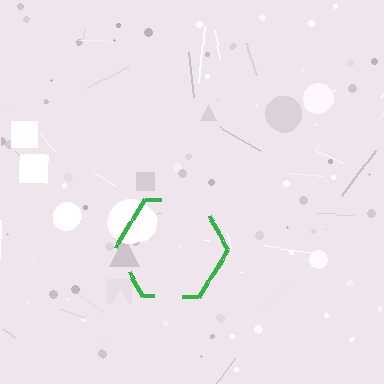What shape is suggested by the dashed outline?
The dashed outline suggests a hexagon.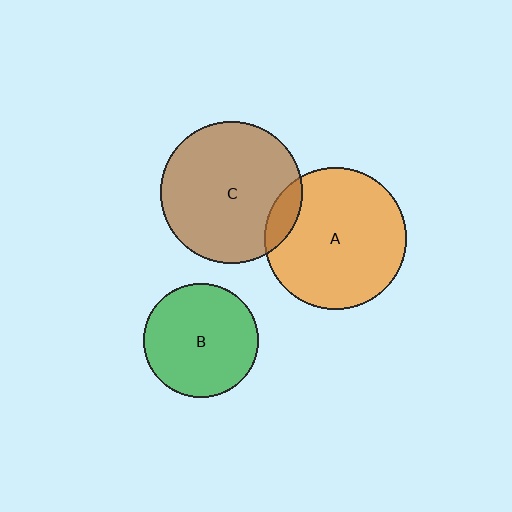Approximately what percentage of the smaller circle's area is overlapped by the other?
Approximately 10%.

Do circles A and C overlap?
Yes.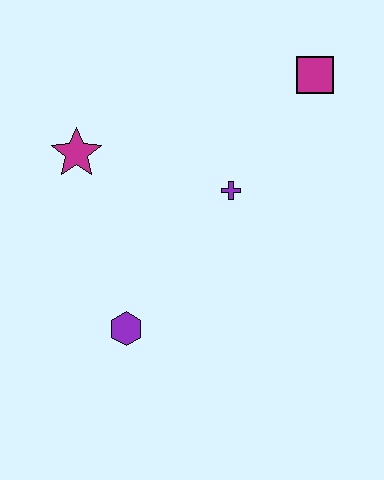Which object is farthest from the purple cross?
The purple hexagon is farthest from the purple cross.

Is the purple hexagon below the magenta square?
Yes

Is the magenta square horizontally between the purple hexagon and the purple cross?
No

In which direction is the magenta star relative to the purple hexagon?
The magenta star is above the purple hexagon.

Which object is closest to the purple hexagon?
The purple cross is closest to the purple hexagon.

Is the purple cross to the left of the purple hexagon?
No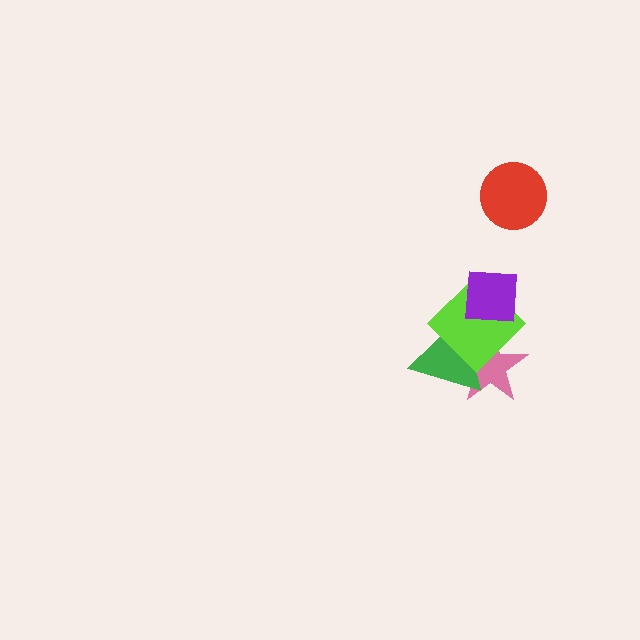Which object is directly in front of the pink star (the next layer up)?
The green triangle is directly in front of the pink star.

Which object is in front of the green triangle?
The lime diamond is in front of the green triangle.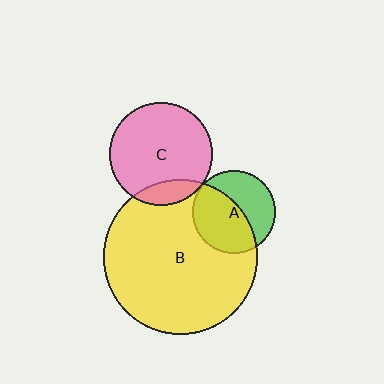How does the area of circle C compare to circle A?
Approximately 1.6 times.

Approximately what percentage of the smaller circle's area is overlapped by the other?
Approximately 5%.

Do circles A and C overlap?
Yes.